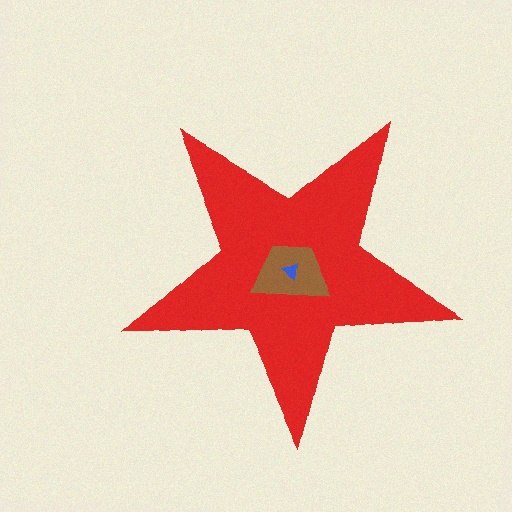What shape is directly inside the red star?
The brown trapezoid.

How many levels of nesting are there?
3.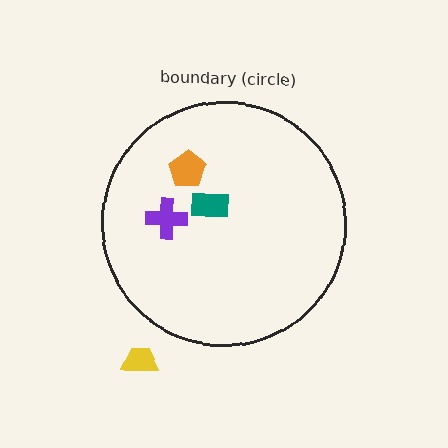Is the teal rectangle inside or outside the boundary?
Inside.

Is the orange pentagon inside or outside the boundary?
Inside.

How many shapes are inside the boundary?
3 inside, 1 outside.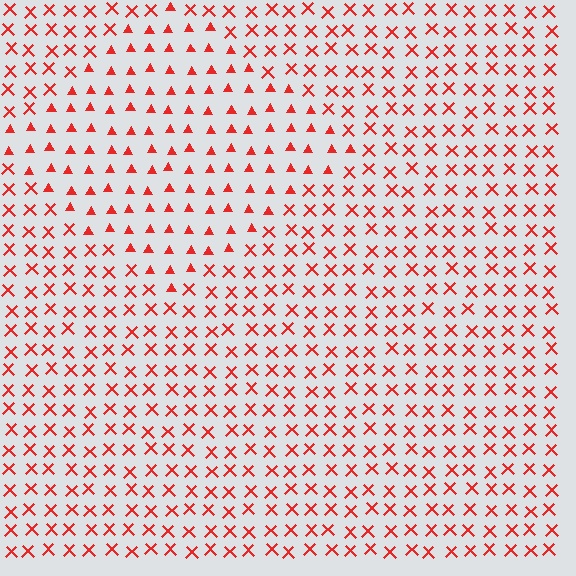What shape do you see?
I see a diamond.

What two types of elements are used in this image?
The image uses triangles inside the diamond region and X marks outside it.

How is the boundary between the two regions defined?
The boundary is defined by a change in element shape: triangles inside vs. X marks outside. All elements share the same color and spacing.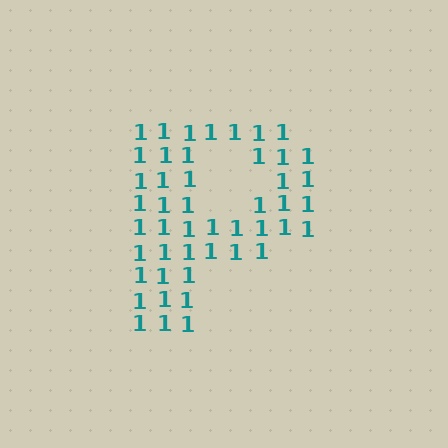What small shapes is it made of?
It is made of small digit 1's.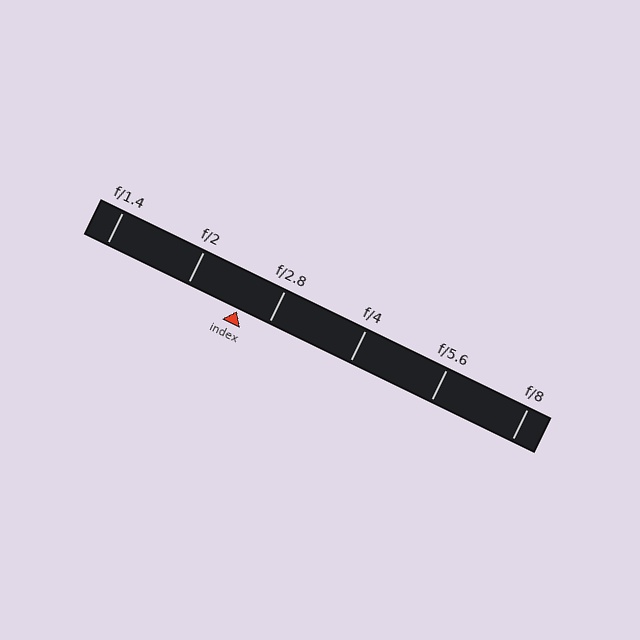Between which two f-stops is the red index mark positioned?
The index mark is between f/2 and f/2.8.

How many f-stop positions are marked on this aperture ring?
There are 6 f-stop positions marked.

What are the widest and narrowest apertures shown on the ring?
The widest aperture shown is f/1.4 and the narrowest is f/8.